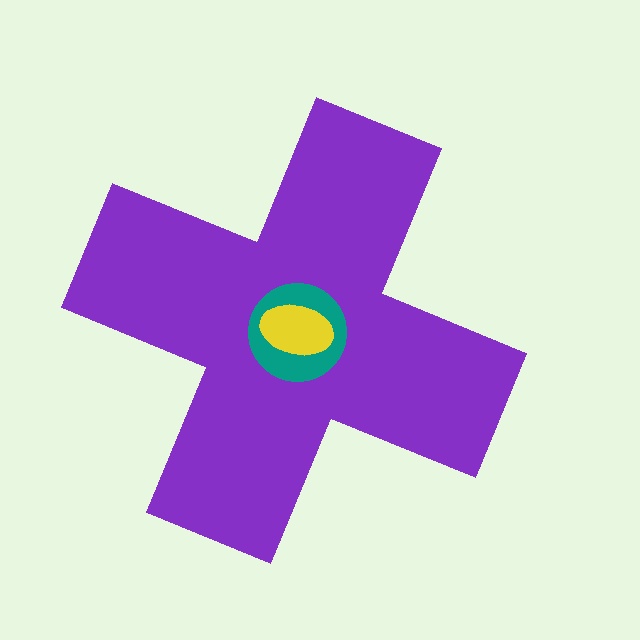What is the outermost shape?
The purple cross.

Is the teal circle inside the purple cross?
Yes.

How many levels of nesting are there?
3.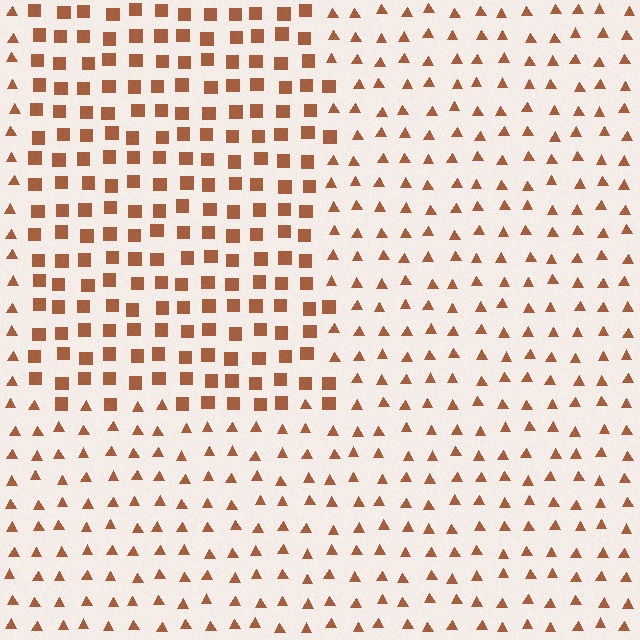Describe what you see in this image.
The image is filled with small brown elements arranged in a uniform grid. A rectangle-shaped region contains squares, while the surrounding area contains triangles. The boundary is defined purely by the change in element shape.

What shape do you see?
I see a rectangle.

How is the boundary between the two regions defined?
The boundary is defined by a change in element shape: squares inside vs. triangles outside. All elements share the same color and spacing.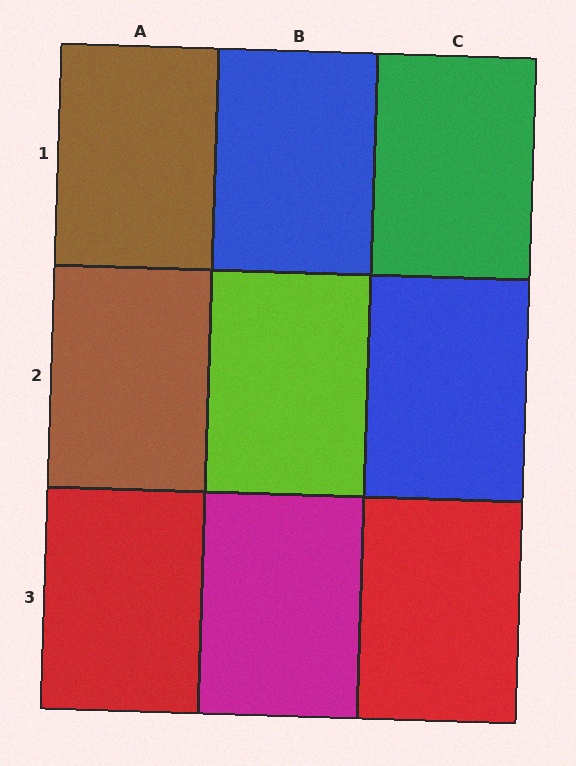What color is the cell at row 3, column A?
Red.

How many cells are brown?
2 cells are brown.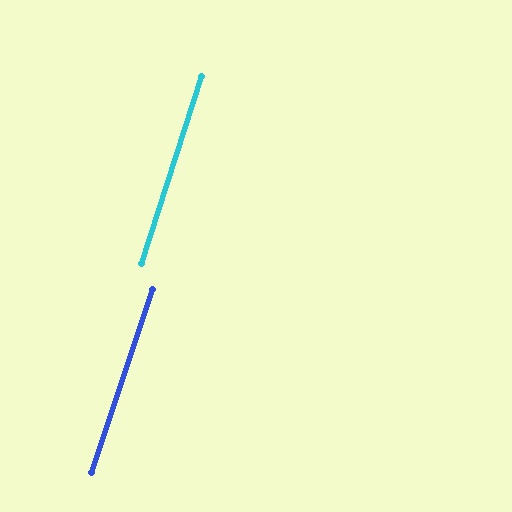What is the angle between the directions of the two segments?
Approximately 1 degree.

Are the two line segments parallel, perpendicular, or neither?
Parallel — their directions differ by only 0.6°.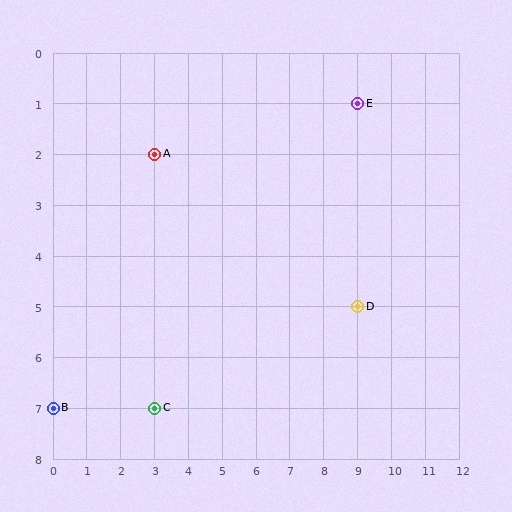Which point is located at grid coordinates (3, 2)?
Point A is at (3, 2).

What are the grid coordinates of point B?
Point B is at grid coordinates (0, 7).